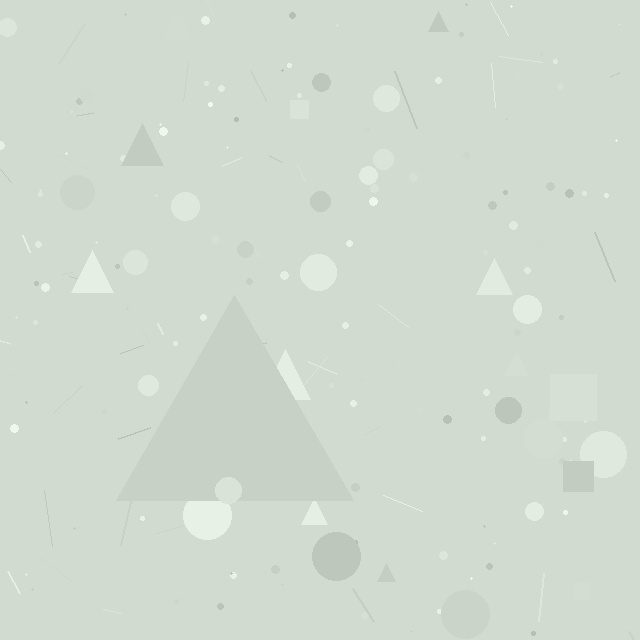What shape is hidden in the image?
A triangle is hidden in the image.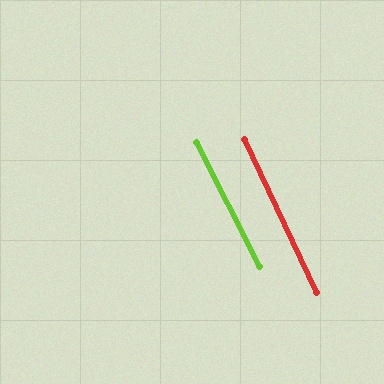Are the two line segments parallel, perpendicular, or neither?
Parallel — their directions differ by only 1.4°.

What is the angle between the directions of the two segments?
Approximately 1 degree.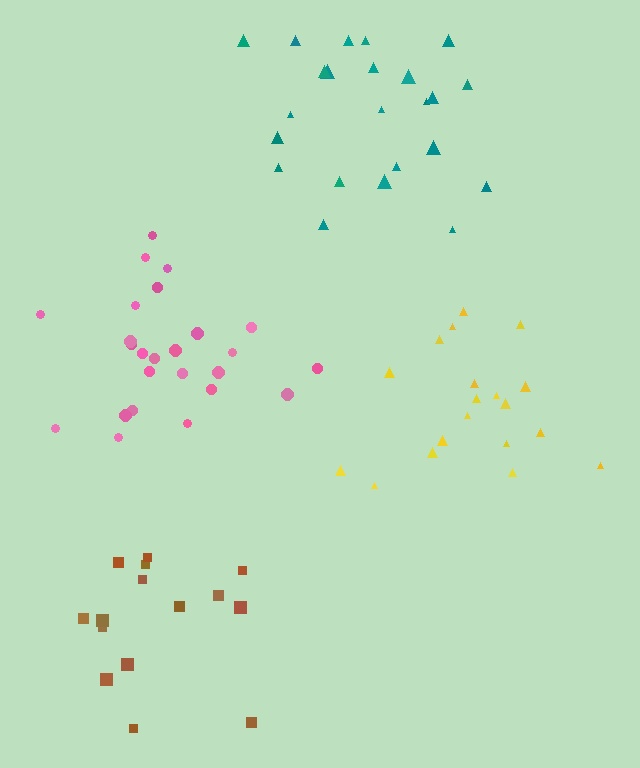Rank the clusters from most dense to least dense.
pink, yellow, teal, brown.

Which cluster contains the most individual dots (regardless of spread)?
Pink (25).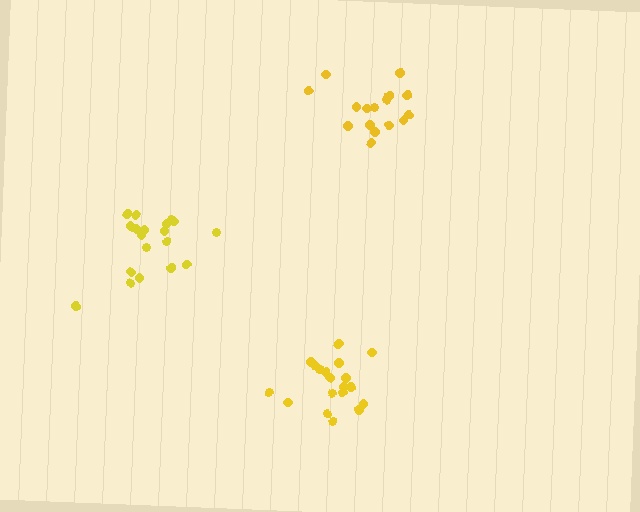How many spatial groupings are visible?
There are 3 spatial groupings.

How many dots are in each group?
Group 1: 19 dots, Group 2: 19 dots, Group 3: 16 dots (54 total).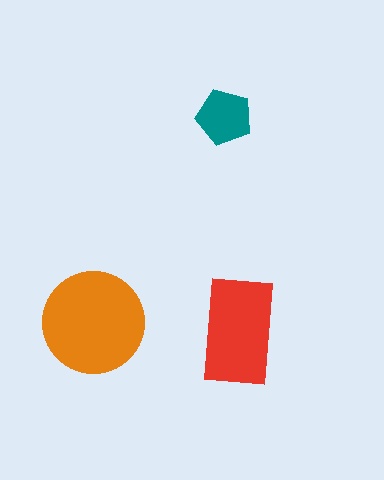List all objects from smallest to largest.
The teal pentagon, the red rectangle, the orange circle.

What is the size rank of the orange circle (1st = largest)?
1st.